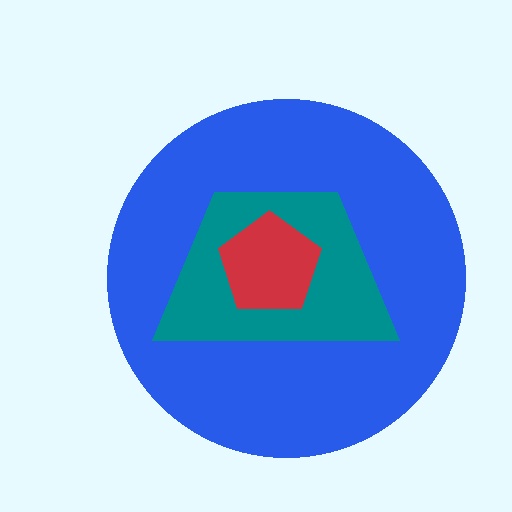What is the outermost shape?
The blue circle.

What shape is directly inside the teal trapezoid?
The red pentagon.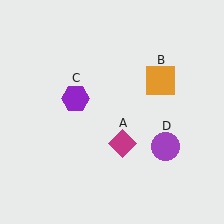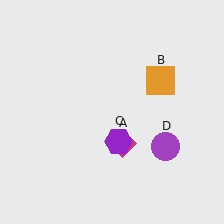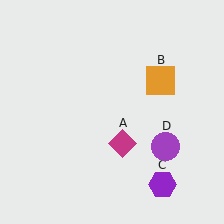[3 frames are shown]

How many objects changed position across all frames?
1 object changed position: purple hexagon (object C).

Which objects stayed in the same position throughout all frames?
Magenta diamond (object A) and orange square (object B) and purple circle (object D) remained stationary.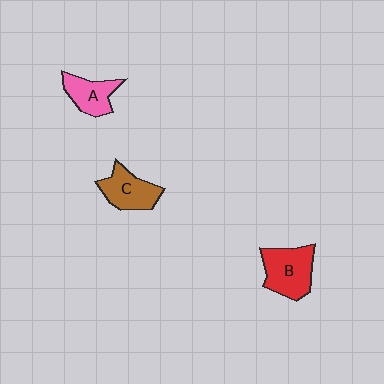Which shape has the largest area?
Shape B (red).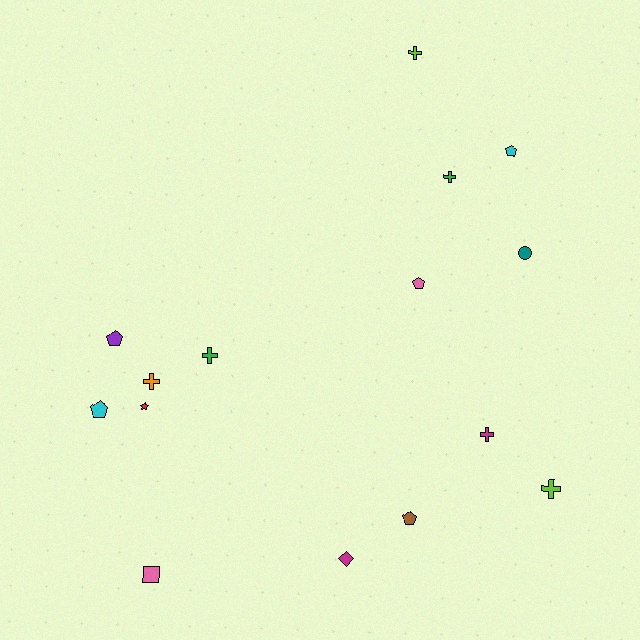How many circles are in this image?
There is 1 circle.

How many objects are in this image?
There are 15 objects.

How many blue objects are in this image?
There are no blue objects.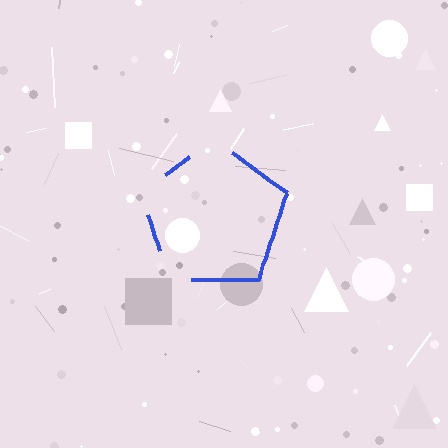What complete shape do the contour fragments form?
The contour fragments form a pentagon.